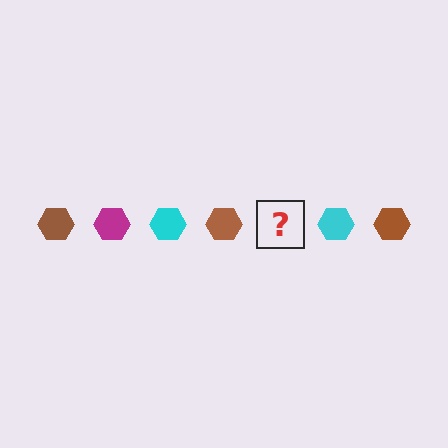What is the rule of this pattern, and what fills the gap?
The rule is that the pattern cycles through brown, magenta, cyan hexagons. The gap should be filled with a magenta hexagon.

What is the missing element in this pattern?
The missing element is a magenta hexagon.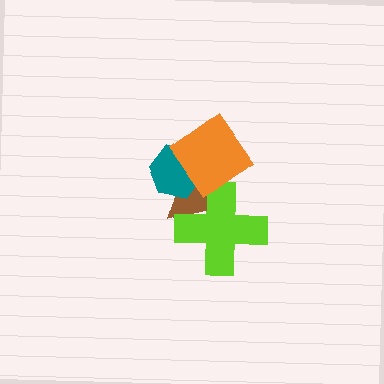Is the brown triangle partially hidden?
Yes, it is partially covered by another shape.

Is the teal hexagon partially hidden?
Yes, it is partially covered by another shape.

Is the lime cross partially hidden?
Yes, it is partially covered by another shape.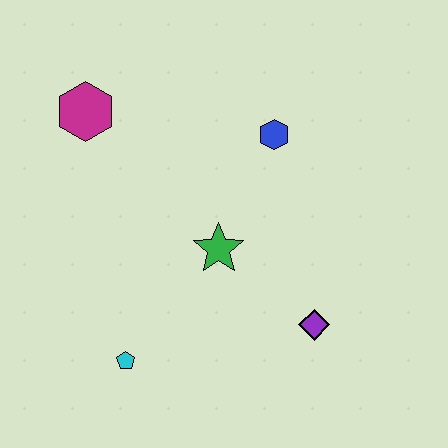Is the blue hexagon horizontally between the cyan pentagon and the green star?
No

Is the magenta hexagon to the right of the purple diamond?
No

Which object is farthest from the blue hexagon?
The cyan pentagon is farthest from the blue hexagon.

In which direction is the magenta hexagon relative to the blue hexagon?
The magenta hexagon is to the left of the blue hexagon.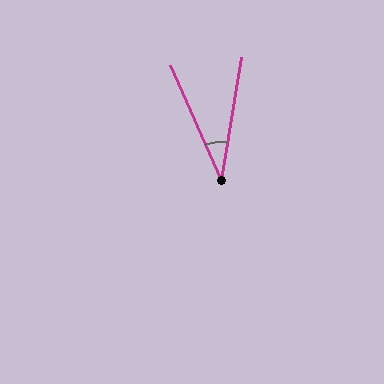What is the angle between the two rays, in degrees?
Approximately 33 degrees.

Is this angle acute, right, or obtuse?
It is acute.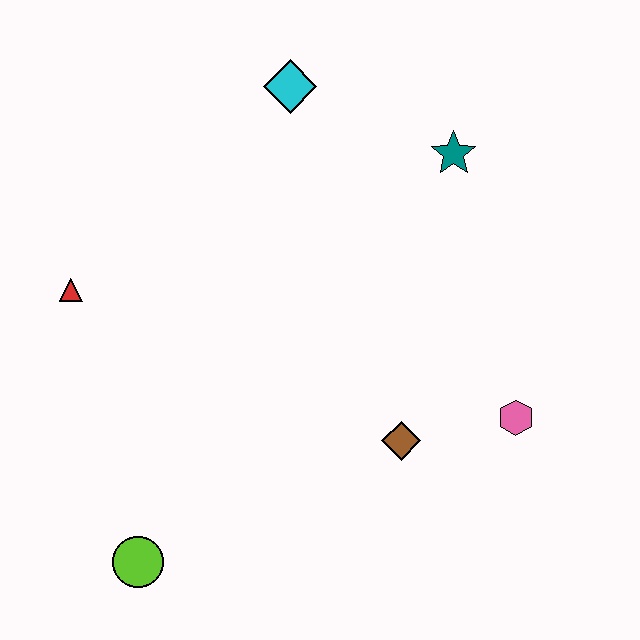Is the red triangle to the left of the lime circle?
Yes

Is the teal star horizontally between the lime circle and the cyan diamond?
No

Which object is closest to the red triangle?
The lime circle is closest to the red triangle.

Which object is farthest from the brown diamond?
The cyan diamond is farthest from the brown diamond.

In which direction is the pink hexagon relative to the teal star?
The pink hexagon is below the teal star.